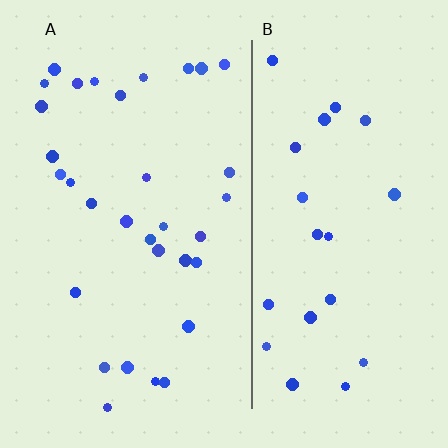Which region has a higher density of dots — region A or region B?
A (the left).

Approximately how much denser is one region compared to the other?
Approximately 1.5× — region A over region B.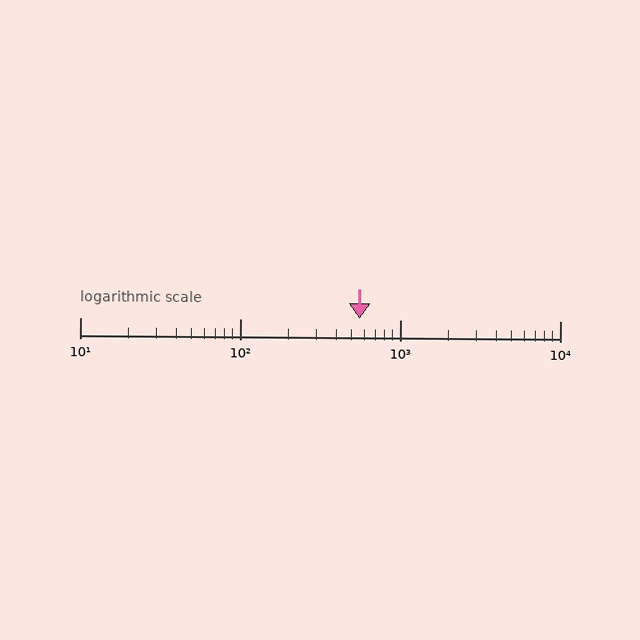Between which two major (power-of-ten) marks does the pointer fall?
The pointer is between 100 and 1000.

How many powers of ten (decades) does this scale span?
The scale spans 3 decades, from 10 to 10000.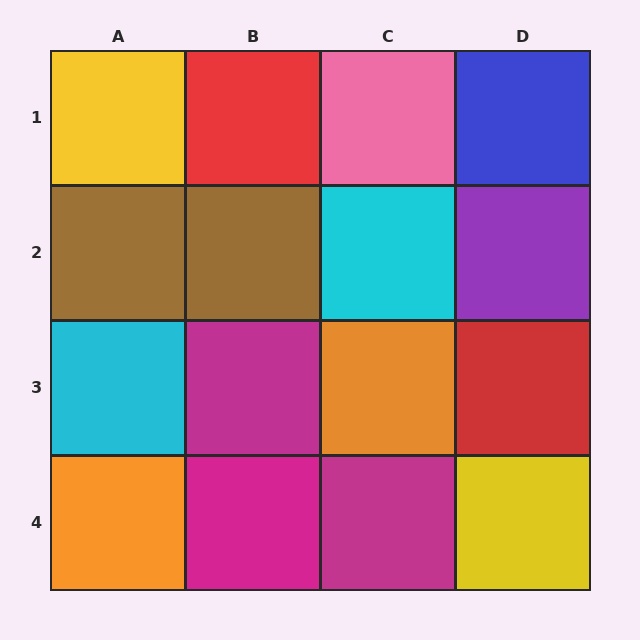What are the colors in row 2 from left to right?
Brown, brown, cyan, purple.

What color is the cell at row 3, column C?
Orange.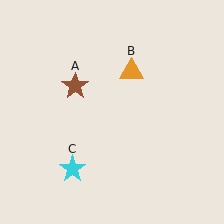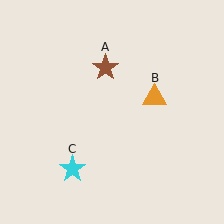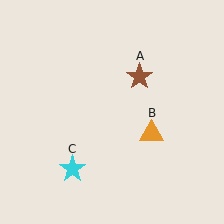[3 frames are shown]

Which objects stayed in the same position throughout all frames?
Cyan star (object C) remained stationary.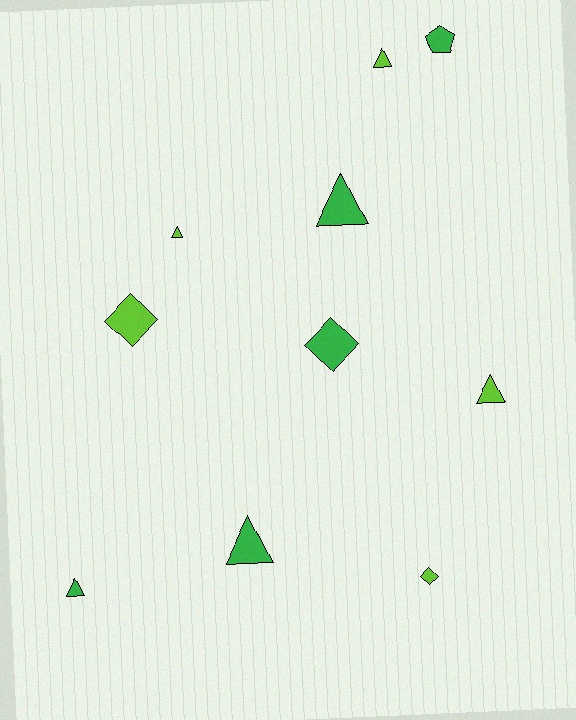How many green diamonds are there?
There is 1 green diamond.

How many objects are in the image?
There are 10 objects.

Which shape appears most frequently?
Triangle, with 6 objects.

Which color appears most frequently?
Green, with 5 objects.